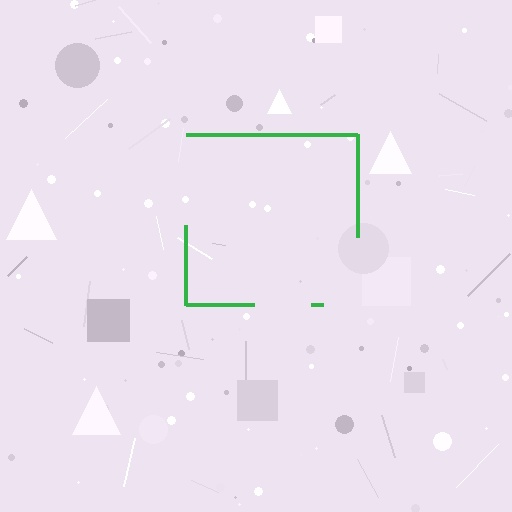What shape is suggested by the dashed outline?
The dashed outline suggests a square.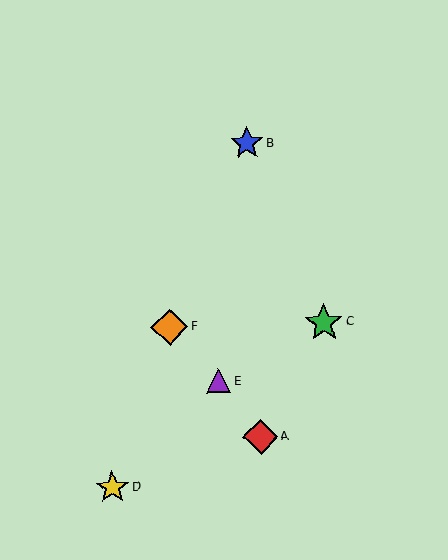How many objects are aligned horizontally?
2 objects (C, F) are aligned horizontally.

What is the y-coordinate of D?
Object D is at y≈487.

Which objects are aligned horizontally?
Objects C, F are aligned horizontally.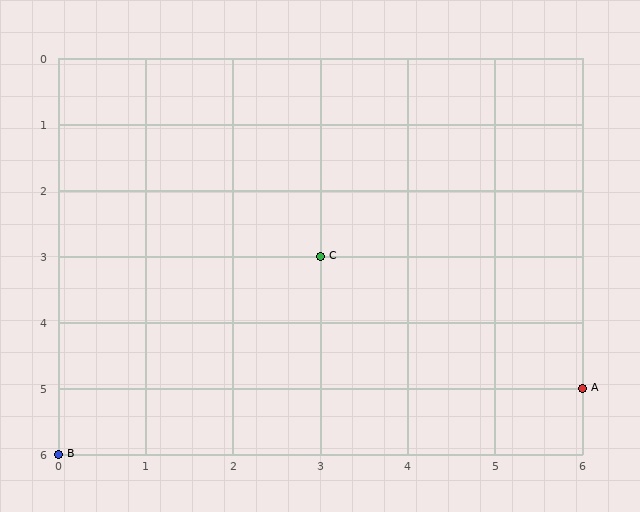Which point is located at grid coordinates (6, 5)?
Point A is at (6, 5).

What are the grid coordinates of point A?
Point A is at grid coordinates (6, 5).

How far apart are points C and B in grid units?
Points C and B are 3 columns and 3 rows apart (about 4.2 grid units diagonally).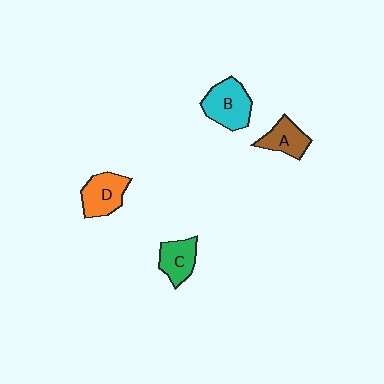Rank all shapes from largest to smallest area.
From largest to smallest: B (cyan), D (orange), C (green), A (brown).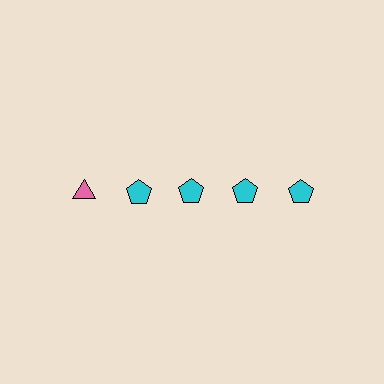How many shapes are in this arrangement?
There are 5 shapes arranged in a grid pattern.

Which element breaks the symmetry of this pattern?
The pink triangle in the top row, leftmost column breaks the symmetry. All other shapes are cyan pentagons.